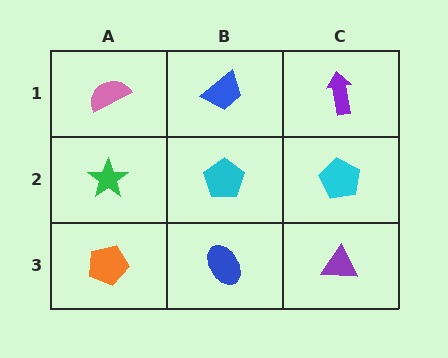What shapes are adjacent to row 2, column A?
A pink semicircle (row 1, column A), an orange pentagon (row 3, column A), a cyan pentagon (row 2, column B).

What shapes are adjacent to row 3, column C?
A cyan pentagon (row 2, column C), a blue ellipse (row 3, column B).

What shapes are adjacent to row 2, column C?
A purple arrow (row 1, column C), a purple triangle (row 3, column C), a cyan pentagon (row 2, column B).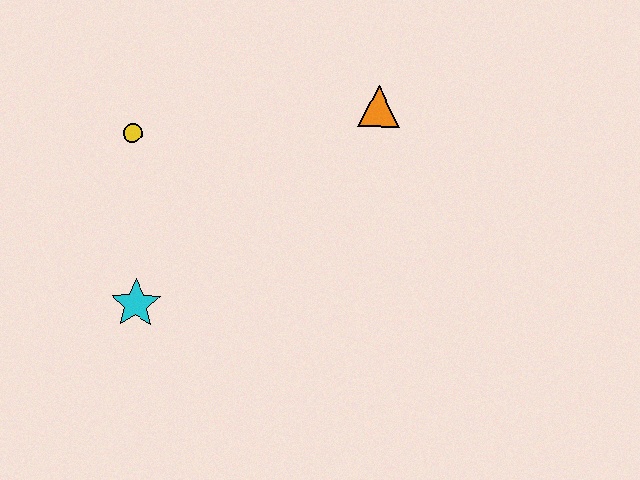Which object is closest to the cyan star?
The yellow circle is closest to the cyan star.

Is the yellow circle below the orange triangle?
Yes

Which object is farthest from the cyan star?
The orange triangle is farthest from the cyan star.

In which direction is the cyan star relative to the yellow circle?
The cyan star is below the yellow circle.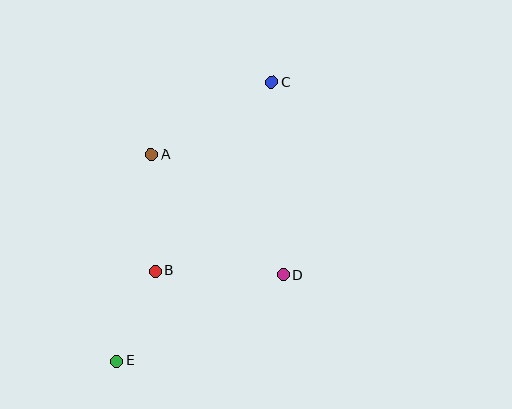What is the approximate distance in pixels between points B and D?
The distance between B and D is approximately 128 pixels.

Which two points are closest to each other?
Points B and E are closest to each other.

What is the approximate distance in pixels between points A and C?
The distance between A and C is approximately 140 pixels.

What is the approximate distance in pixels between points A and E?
The distance between A and E is approximately 209 pixels.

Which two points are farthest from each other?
Points C and E are farthest from each other.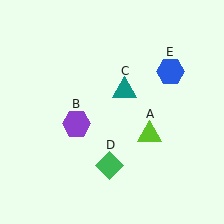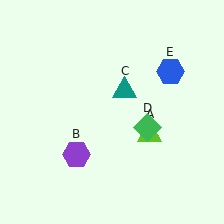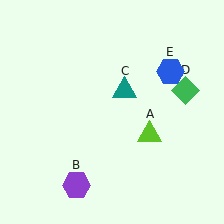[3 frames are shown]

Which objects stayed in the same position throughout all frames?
Lime triangle (object A) and teal triangle (object C) and blue hexagon (object E) remained stationary.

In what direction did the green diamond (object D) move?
The green diamond (object D) moved up and to the right.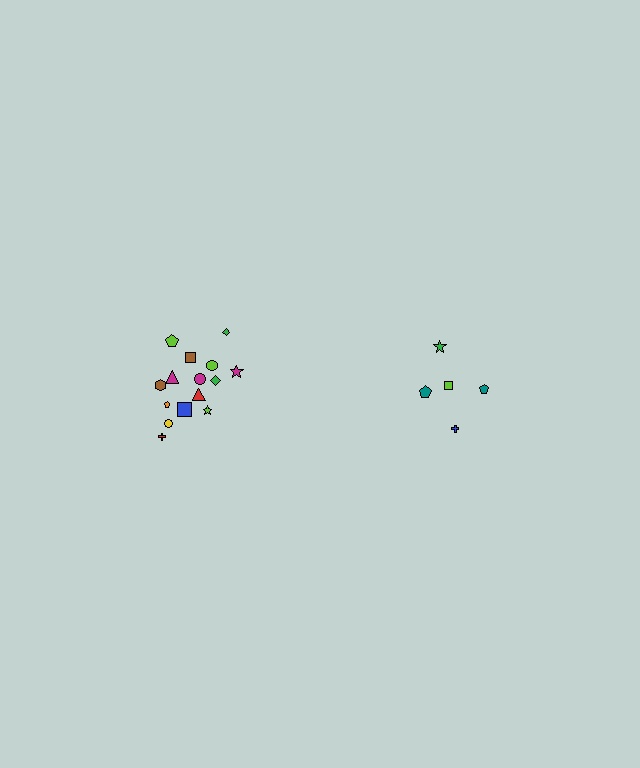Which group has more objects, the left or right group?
The left group.